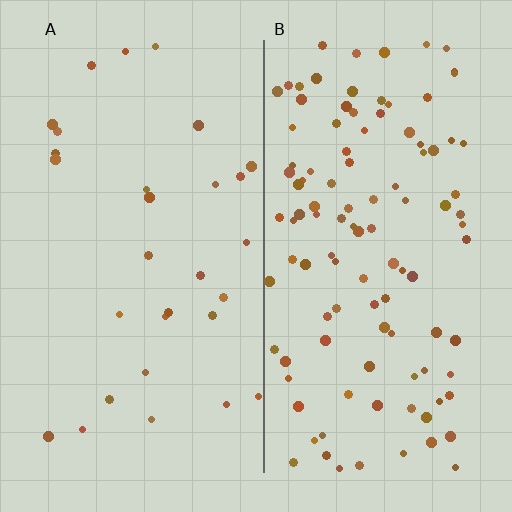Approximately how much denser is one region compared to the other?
Approximately 3.7× — region B over region A.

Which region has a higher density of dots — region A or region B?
B (the right).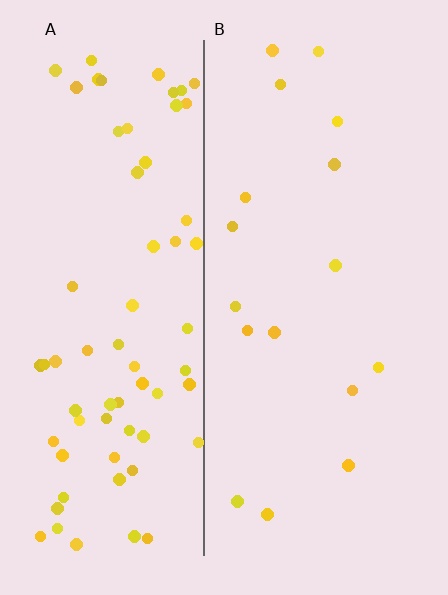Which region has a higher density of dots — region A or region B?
A (the left).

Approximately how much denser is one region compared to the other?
Approximately 4.1× — region A over region B.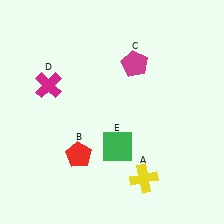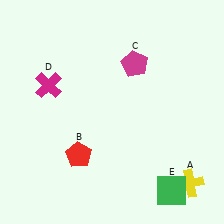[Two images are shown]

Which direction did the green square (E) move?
The green square (E) moved right.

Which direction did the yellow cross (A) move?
The yellow cross (A) moved right.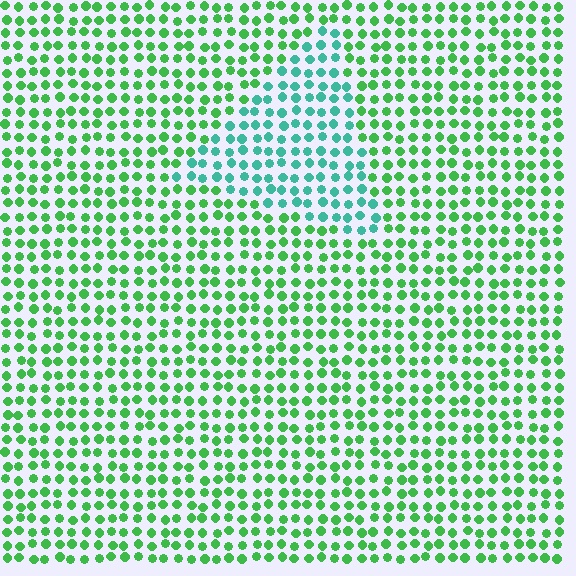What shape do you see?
I see a triangle.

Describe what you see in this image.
The image is filled with small green elements in a uniform arrangement. A triangle-shaped region is visible where the elements are tinted to a slightly different hue, forming a subtle color boundary.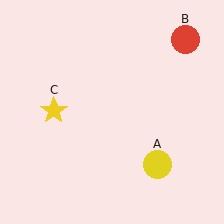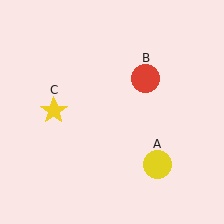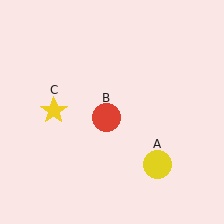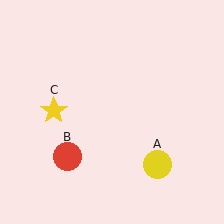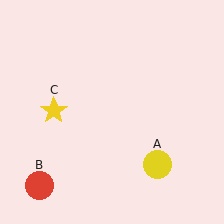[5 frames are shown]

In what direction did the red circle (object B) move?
The red circle (object B) moved down and to the left.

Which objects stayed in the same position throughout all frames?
Yellow circle (object A) and yellow star (object C) remained stationary.